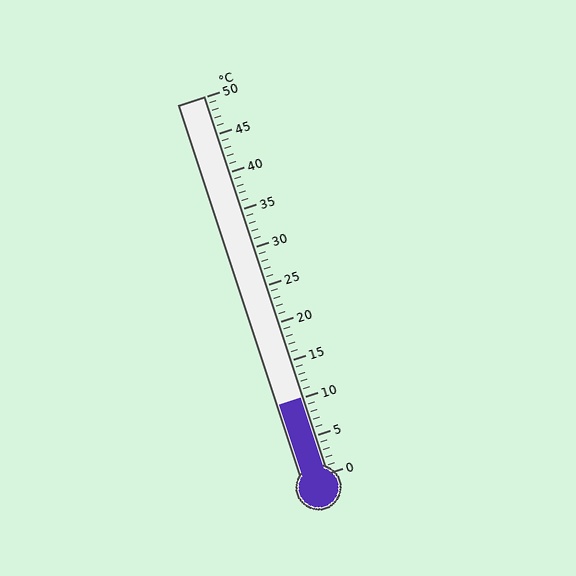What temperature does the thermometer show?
The thermometer shows approximately 10°C.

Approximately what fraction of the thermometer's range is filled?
The thermometer is filled to approximately 20% of its range.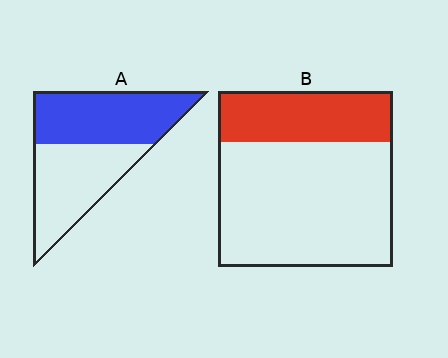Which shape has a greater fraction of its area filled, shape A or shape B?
Shape A.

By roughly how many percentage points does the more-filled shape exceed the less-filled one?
By roughly 20 percentage points (A over B).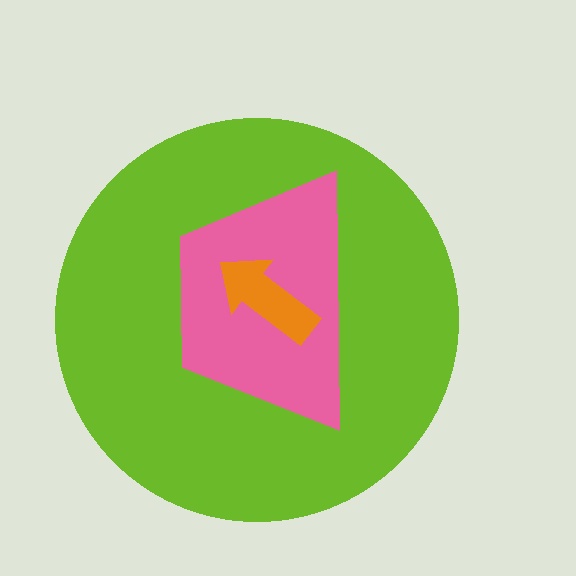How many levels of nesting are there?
3.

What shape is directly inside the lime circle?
The pink trapezoid.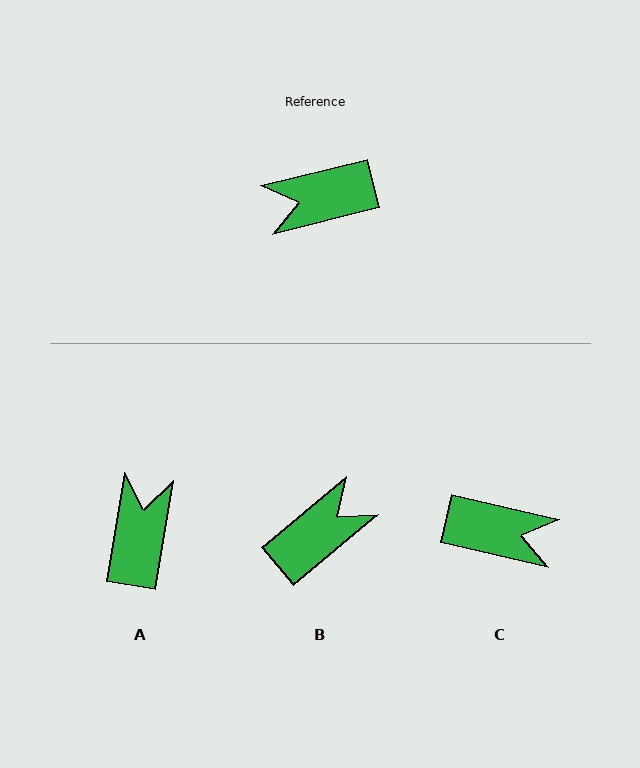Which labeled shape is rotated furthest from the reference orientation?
B, about 154 degrees away.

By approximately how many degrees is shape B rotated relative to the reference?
Approximately 154 degrees clockwise.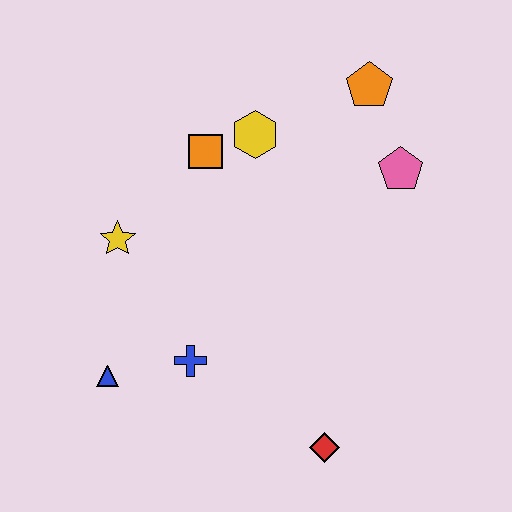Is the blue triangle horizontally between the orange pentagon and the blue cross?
No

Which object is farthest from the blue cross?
The orange pentagon is farthest from the blue cross.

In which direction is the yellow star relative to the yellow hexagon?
The yellow star is to the left of the yellow hexagon.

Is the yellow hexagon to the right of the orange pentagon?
No